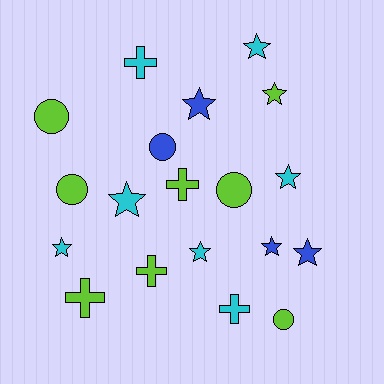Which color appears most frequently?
Lime, with 8 objects.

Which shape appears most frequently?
Star, with 9 objects.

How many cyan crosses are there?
There are 2 cyan crosses.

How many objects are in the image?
There are 19 objects.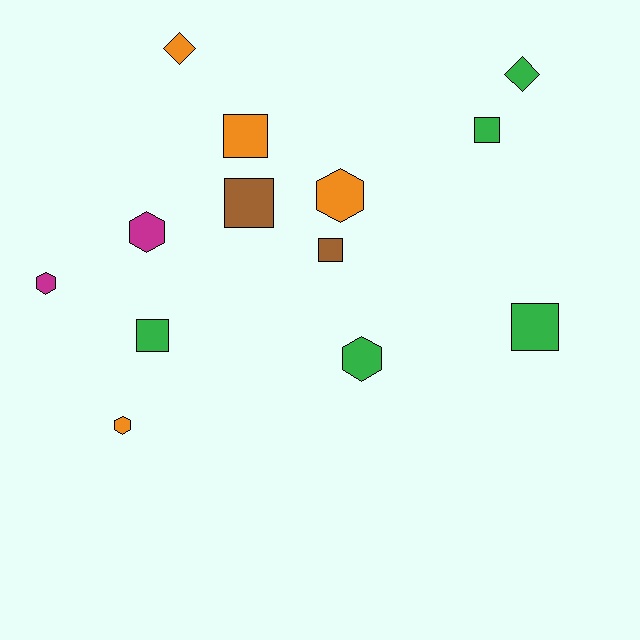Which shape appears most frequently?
Square, with 6 objects.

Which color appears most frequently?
Green, with 5 objects.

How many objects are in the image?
There are 13 objects.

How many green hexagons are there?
There is 1 green hexagon.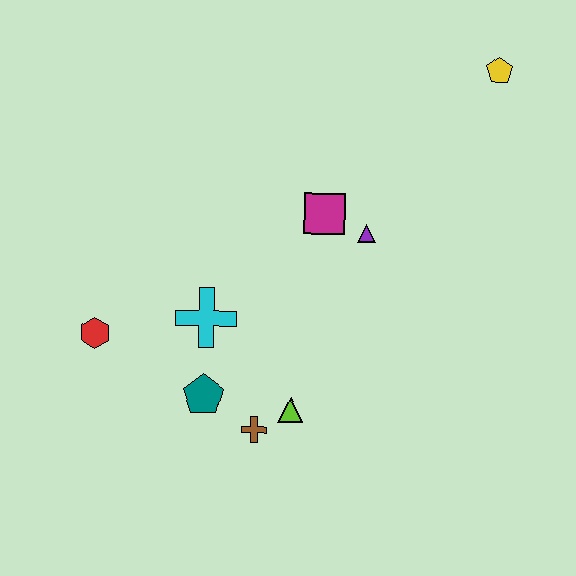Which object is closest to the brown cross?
The lime triangle is closest to the brown cross.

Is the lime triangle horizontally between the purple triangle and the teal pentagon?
Yes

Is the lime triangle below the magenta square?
Yes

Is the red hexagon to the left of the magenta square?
Yes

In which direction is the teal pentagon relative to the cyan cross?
The teal pentagon is below the cyan cross.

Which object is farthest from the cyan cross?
The yellow pentagon is farthest from the cyan cross.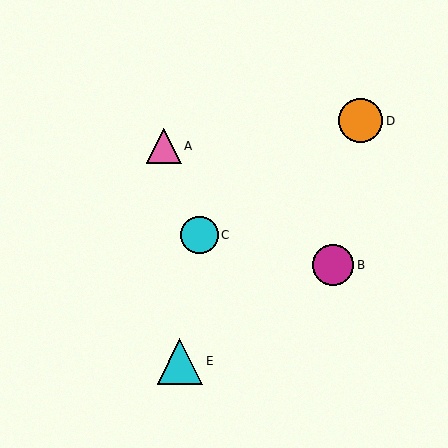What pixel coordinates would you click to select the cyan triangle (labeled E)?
Click at (180, 361) to select the cyan triangle E.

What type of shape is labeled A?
Shape A is a pink triangle.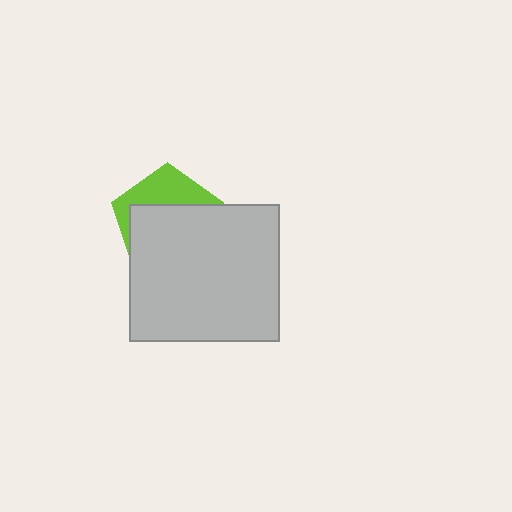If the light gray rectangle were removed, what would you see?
You would see the complete lime pentagon.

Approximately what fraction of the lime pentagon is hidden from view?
Roughly 66% of the lime pentagon is hidden behind the light gray rectangle.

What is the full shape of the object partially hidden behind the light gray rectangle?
The partially hidden object is a lime pentagon.